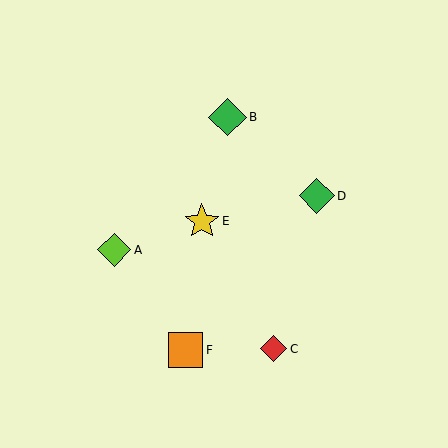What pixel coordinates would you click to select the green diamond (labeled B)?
Click at (227, 117) to select the green diamond B.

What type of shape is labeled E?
Shape E is a yellow star.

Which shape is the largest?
The green diamond (labeled B) is the largest.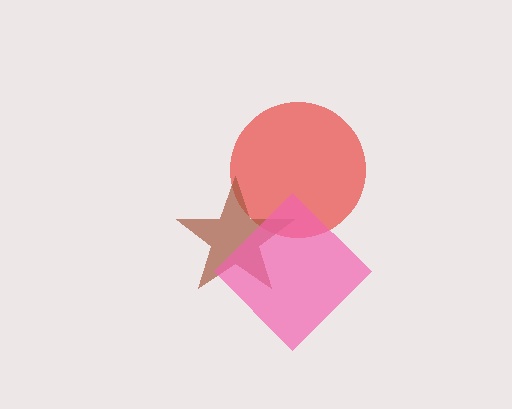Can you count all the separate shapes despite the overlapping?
Yes, there are 3 separate shapes.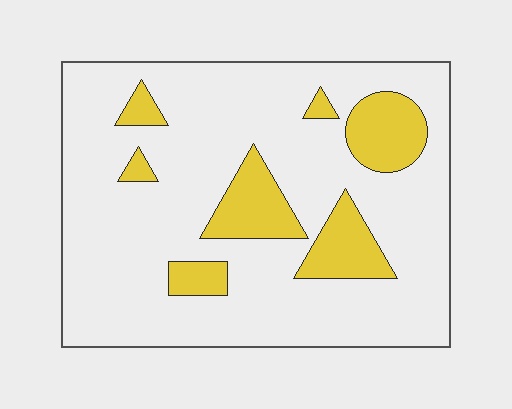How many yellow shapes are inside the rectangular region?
7.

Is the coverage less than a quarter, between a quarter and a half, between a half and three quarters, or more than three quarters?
Less than a quarter.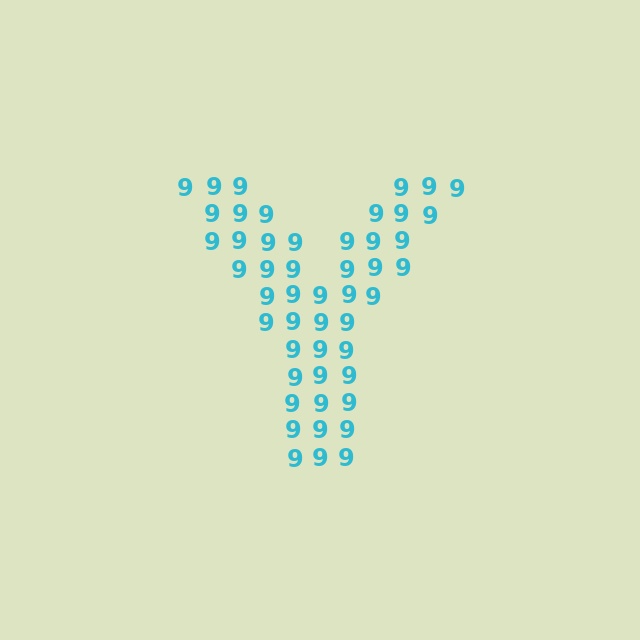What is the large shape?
The large shape is the letter Y.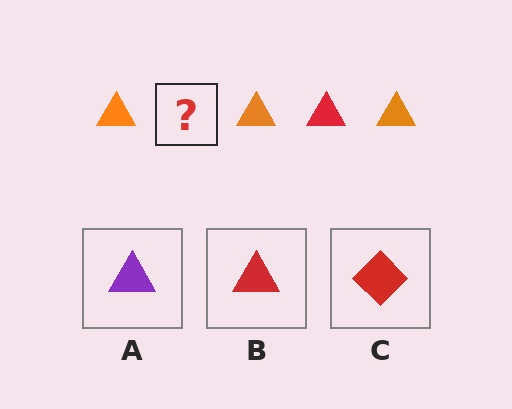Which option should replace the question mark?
Option B.